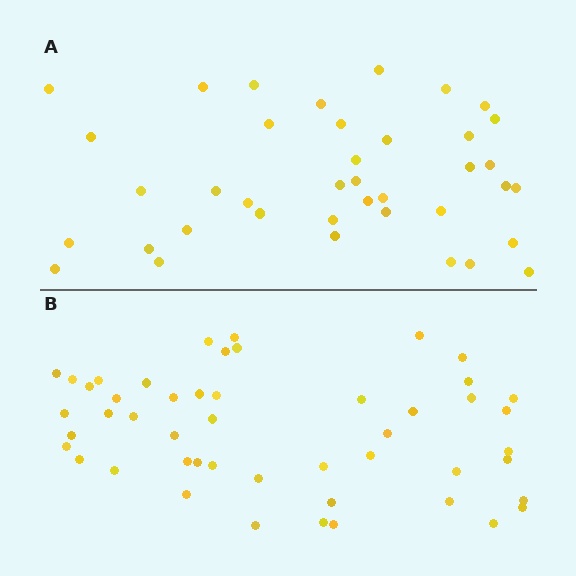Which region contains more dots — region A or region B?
Region B (the bottom region) has more dots.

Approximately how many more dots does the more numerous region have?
Region B has roughly 10 or so more dots than region A.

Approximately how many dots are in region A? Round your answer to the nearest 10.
About 40 dots. (The exact count is 39, which rounds to 40.)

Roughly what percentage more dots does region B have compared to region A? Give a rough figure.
About 25% more.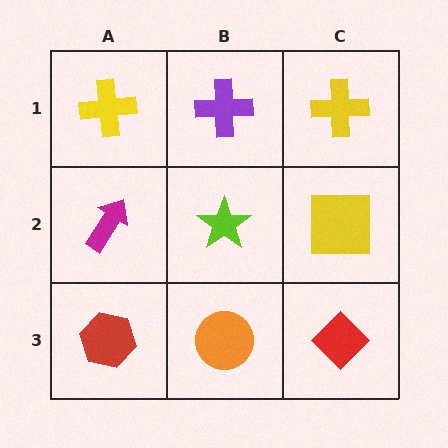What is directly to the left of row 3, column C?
An orange circle.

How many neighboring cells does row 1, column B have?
3.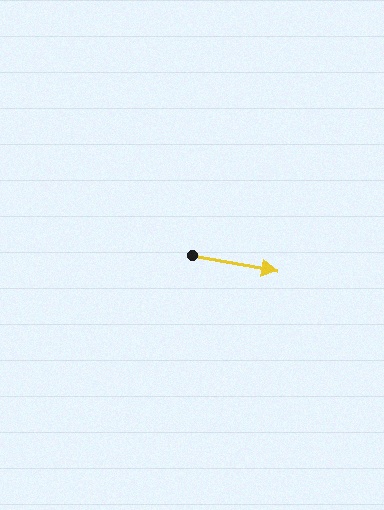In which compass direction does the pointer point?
East.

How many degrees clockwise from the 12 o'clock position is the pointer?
Approximately 100 degrees.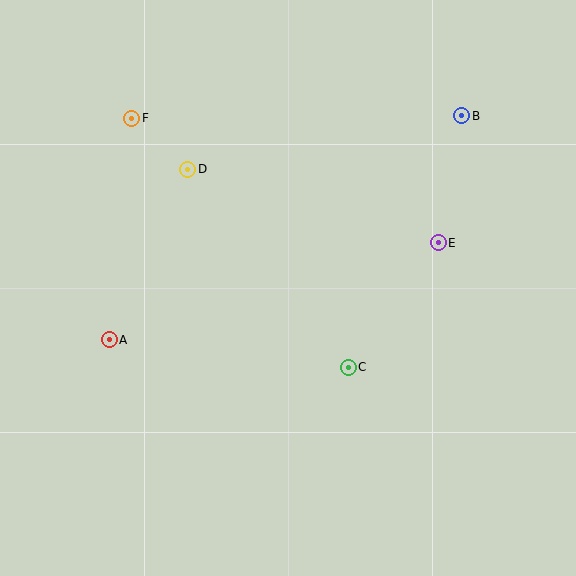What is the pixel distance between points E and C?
The distance between E and C is 154 pixels.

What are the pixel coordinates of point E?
Point E is at (438, 243).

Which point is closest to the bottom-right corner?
Point C is closest to the bottom-right corner.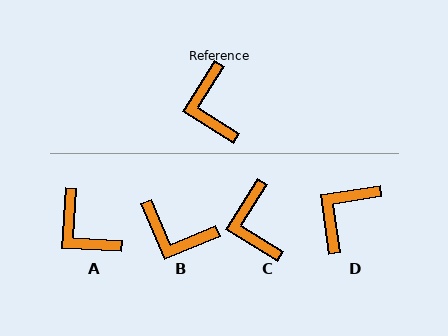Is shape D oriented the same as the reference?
No, it is off by about 50 degrees.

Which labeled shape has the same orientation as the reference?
C.